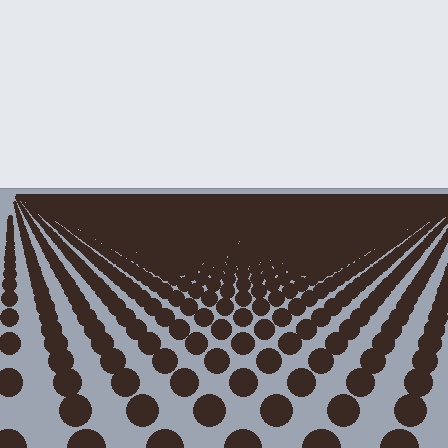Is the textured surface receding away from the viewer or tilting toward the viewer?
The surface is receding away from the viewer. Texture elements get smaller and denser toward the top.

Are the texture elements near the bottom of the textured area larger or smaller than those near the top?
Larger. Near the bottom, elements are closer to the viewer and appear at a bigger on-screen size.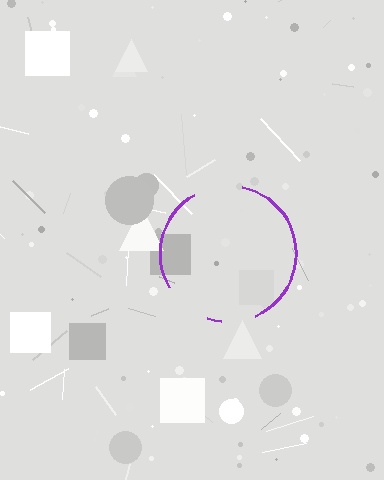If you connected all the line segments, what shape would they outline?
They would outline a circle.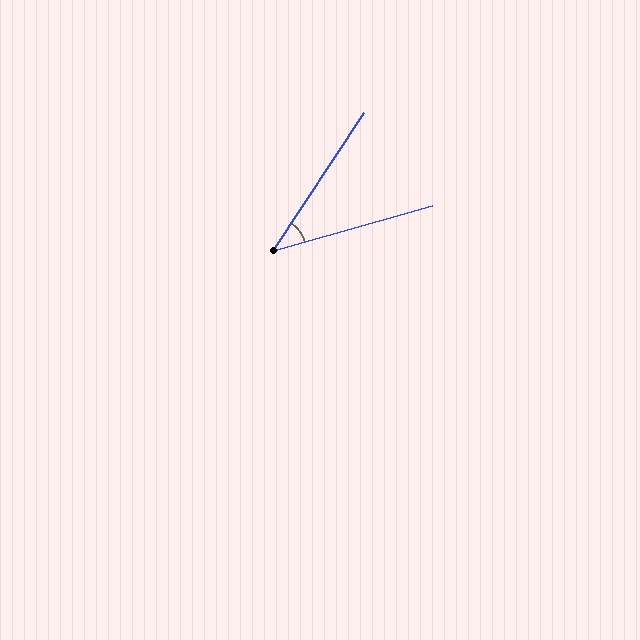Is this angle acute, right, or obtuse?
It is acute.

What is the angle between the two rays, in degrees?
Approximately 41 degrees.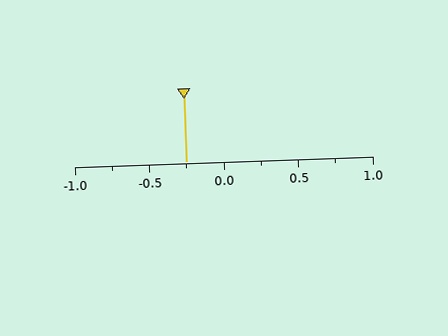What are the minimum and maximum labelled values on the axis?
The axis runs from -1.0 to 1.0.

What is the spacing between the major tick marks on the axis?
The major ticks are spaced 0.5 apart.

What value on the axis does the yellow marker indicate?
The marker indicates approximately -0.25.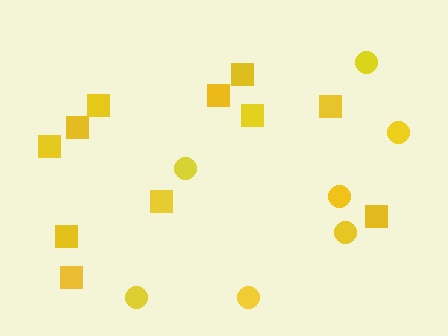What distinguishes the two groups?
There are 2 groups: one group of circles (7) and one group of squares (11).